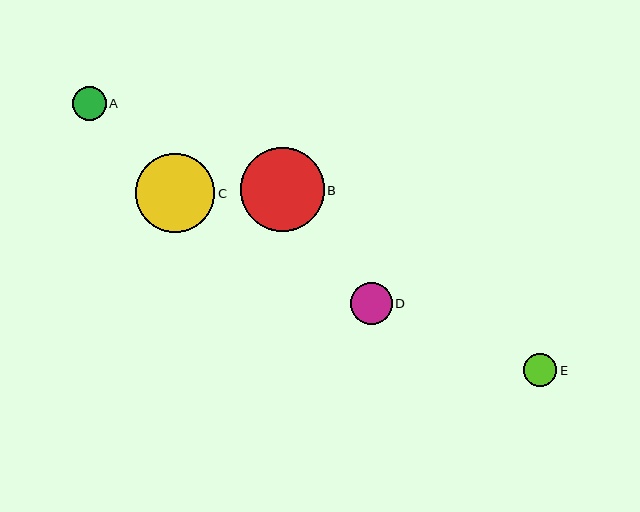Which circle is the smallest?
Circle A is the smallest with a size of approximately 33 pixels.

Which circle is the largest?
Circle B is the largest with a size of approximately 84 pixels.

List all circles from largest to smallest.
From largest to smallest: B, C, D, E, A.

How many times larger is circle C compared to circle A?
Circle C is approximately 2.4 times the size of circle A.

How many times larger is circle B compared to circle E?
Circle B is approximately 2.5 times the size of circle E.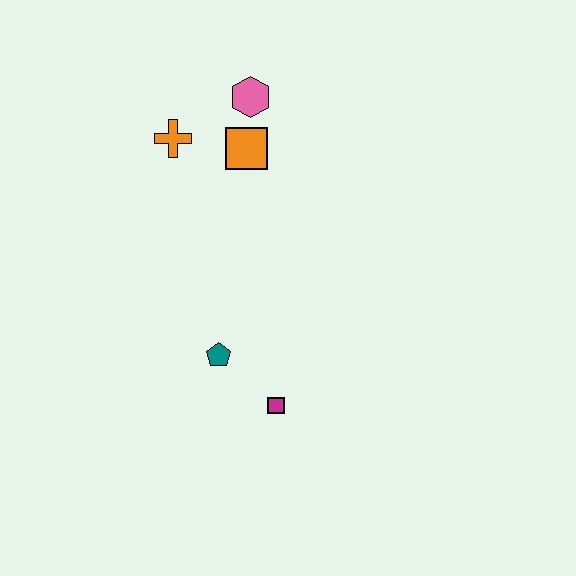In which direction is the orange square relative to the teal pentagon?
The orange square is above the teal pentagon.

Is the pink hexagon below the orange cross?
No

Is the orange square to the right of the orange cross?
Yes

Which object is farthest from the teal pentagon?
The pink hexagon is farthest from the teal pentagon.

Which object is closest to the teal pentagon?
The magenta square is closest to the teal pentagon.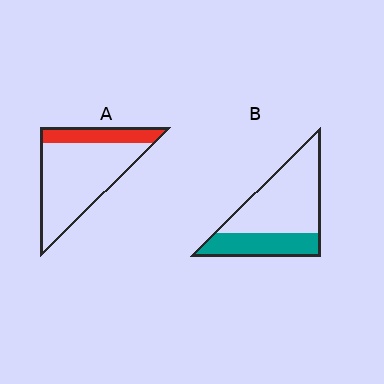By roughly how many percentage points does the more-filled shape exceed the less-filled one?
By roughly 10 percentage points (B over A).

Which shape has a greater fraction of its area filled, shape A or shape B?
Shape B.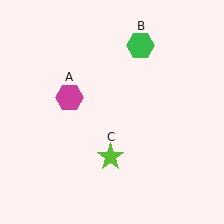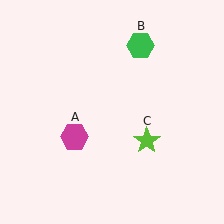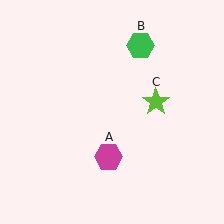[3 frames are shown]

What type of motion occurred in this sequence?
The magenta hexagon (object A), lime star (object C) rotated counterclockwise around the center of the scene.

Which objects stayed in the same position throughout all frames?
Green hexagon (object B) remained stationary.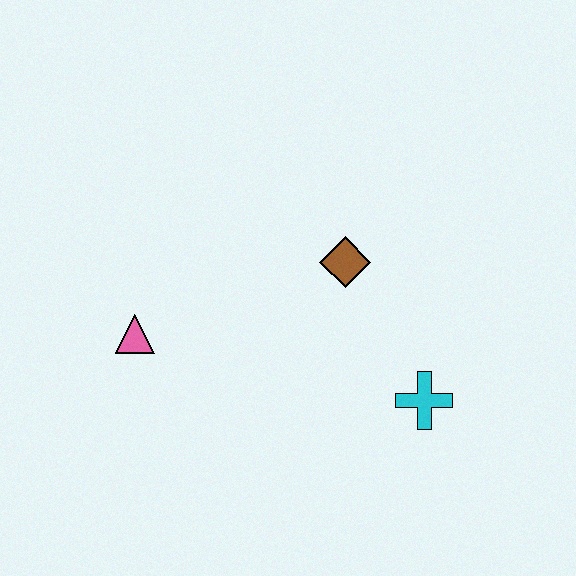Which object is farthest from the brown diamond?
The pink triangle is farthest from the brown diamond.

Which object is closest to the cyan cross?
The brown diamond is closest to the cyan cross.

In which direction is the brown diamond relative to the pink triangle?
The brown diamond is to the right of the pink triangle.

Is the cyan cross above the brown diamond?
No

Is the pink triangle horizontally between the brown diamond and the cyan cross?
No